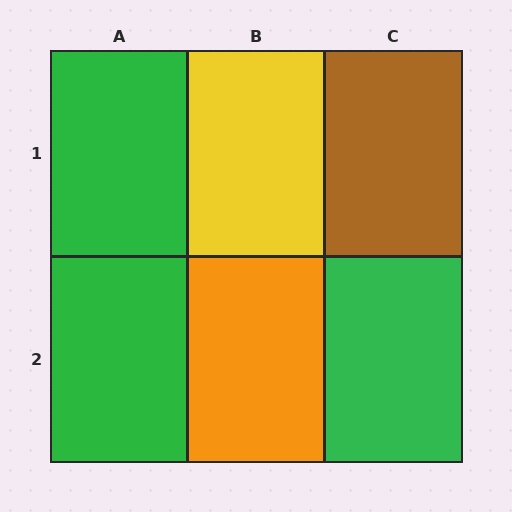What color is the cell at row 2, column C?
Green.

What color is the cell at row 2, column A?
Green.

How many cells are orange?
1 cell is orange.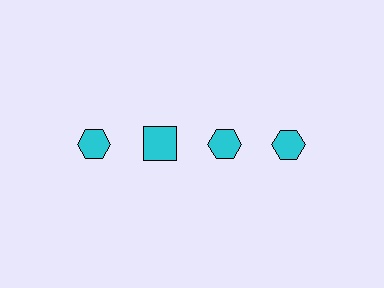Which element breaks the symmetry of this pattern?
The cyan square in the top row, second from left column breaks the symmetry. All other shapes are cyan hexagons.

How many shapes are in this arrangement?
There are 4 shapes arranged in a grid pattern.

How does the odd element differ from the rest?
It has a different shape: square instead of hexagon.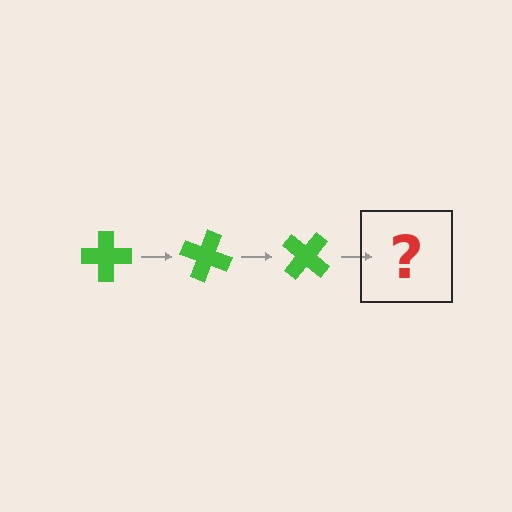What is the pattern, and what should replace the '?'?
The pattern is that the cross rotates 20 degrees each step. The '?' should be a green cross rotated 60 degrees.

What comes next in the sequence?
The next element should be a green cross rotated 60 degrees.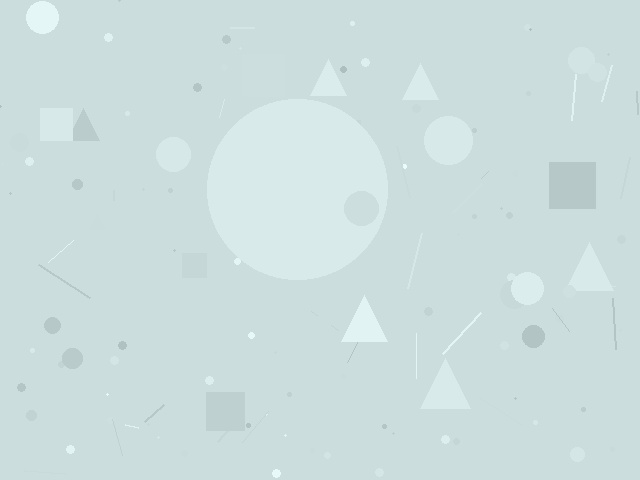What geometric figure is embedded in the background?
A circle is embedded in the background.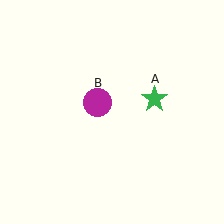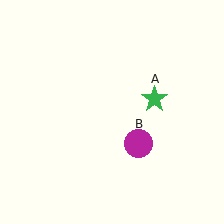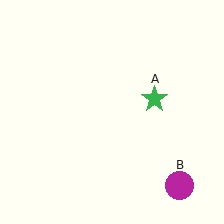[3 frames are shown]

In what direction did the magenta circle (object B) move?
The magenta circle (object B) moved down and to the right.